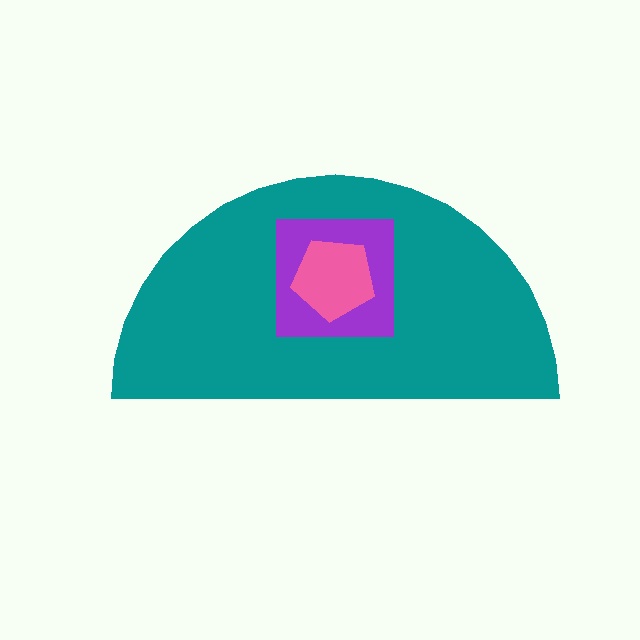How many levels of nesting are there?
3.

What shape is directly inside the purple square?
The pink pentagon.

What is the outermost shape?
The teal semicircle.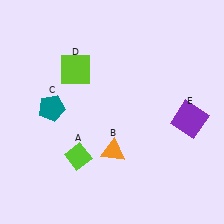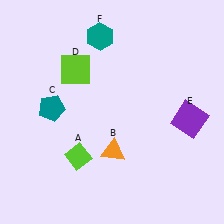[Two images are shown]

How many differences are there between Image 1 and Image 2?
There is 1 difference between the two images.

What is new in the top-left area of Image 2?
A teal hexagon (F) was added in the top-left area of Image 2.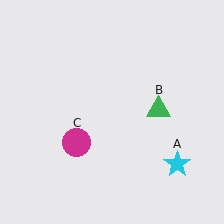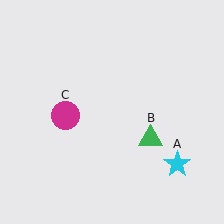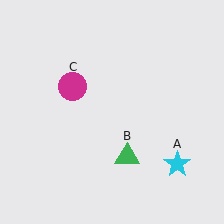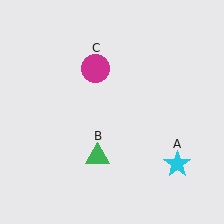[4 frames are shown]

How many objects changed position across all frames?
2 objects changed position: green triangle (object B), magenta circle (object C).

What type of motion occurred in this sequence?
The green triangle (object B), magenta circle (object C) rotated clockwise around the center of the scene.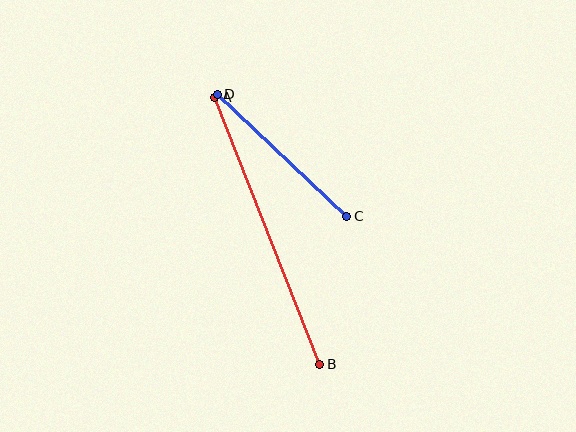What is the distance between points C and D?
The distance is approximately 178 pixels.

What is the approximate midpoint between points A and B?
The midpoint is at approximately (267, 231) pixels.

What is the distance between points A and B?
The distance is approximately 287 pixels.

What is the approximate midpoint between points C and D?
The midpoint is at approximately (282, 155) pixels.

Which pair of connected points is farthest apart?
Points A and B are farthest apart.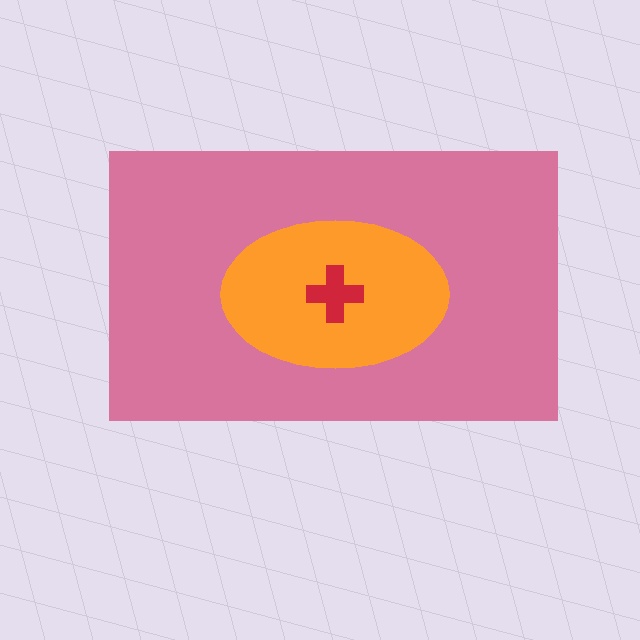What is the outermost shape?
The pink rectangle.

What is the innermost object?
The red cross.